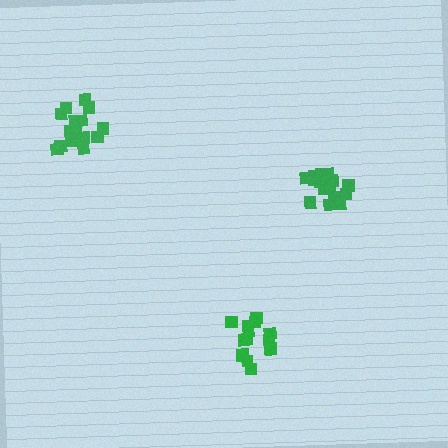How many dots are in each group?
Group 1: 17 dots, Group 2: 16 dots, Group 3: 14 dots (47 total).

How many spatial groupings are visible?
There are 3 spatial groupings.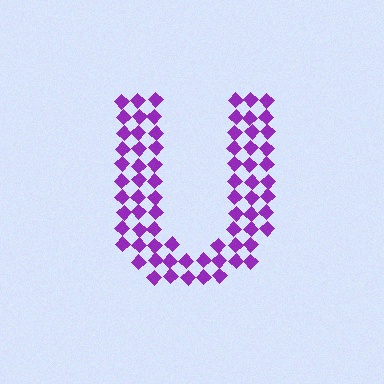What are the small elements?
The small elements are diamonds.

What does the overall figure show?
The overall figure shows the letter U.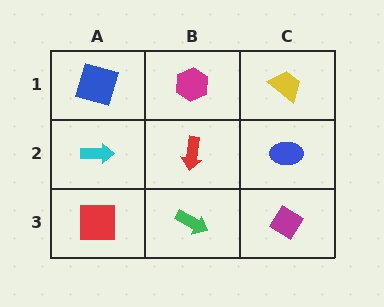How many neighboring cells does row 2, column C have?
3.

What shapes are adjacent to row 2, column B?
A magenta hexagon (row 1, column B), a green arrow (row 3, column B), a cyan arrow (row 2, column A), a blue ellipse (row 2, column C).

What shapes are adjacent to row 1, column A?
A cyan arrow (row 2, column A), a magenta hexagon (row 1, column B).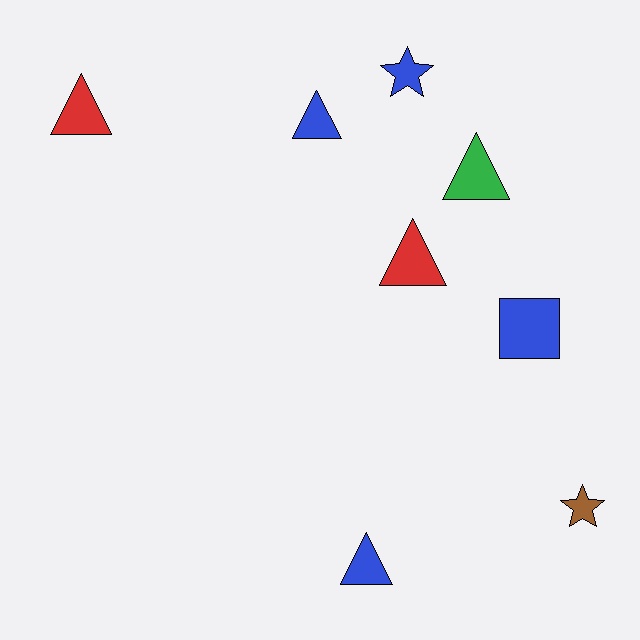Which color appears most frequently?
Blue, with 4 objects.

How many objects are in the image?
There are 8 objects.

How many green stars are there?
There are no green stars.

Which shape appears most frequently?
Triangle, with 5 objects.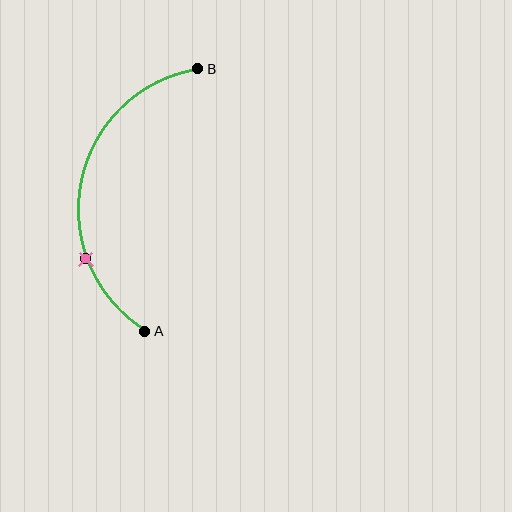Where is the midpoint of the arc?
The arc midpoint is the point on the curve farthest from the straight line joining A and B. It sits to the left of that line.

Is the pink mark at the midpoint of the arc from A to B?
No. The pink mark lies on the arc but is closer to endpoint A. The arc midpoint would be at the point on the curve equidistant along the arc from both A and B.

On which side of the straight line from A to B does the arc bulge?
The arc bulges to the left of the straight line connecting A and B.